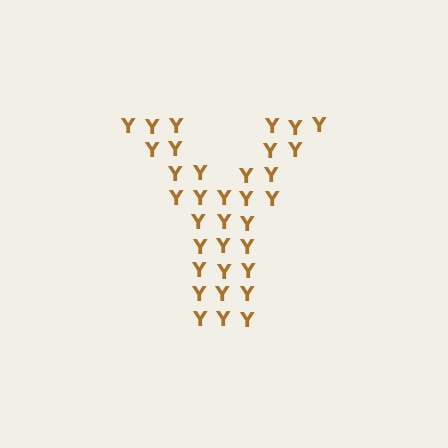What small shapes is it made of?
It is made of small letter Y's.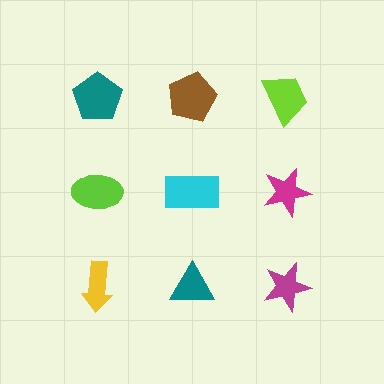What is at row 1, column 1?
A teal pentagon.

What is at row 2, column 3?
A magenta star.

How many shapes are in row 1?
3 shapes.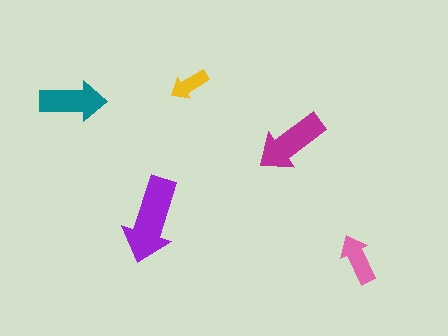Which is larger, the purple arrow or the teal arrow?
The purple one.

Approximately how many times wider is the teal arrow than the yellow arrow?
About 1.5 times wider.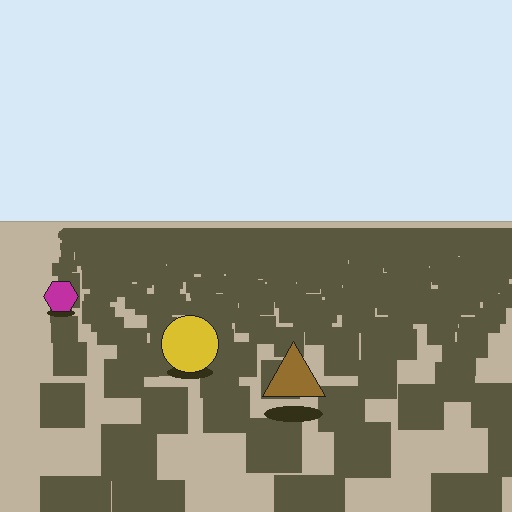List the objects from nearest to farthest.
From nearest to farthest: the brown triangle, the yellow circle, the magenta hexagon.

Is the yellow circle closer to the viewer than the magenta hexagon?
Yes. The yellow circle is closer — you can tell from the texture gradient: the ground texture is coarser near it.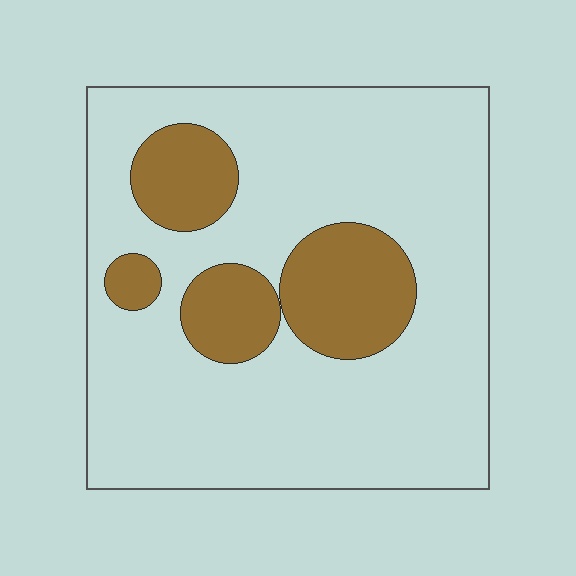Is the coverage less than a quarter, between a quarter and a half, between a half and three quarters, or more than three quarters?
Less than a quarter.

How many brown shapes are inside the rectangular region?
4.